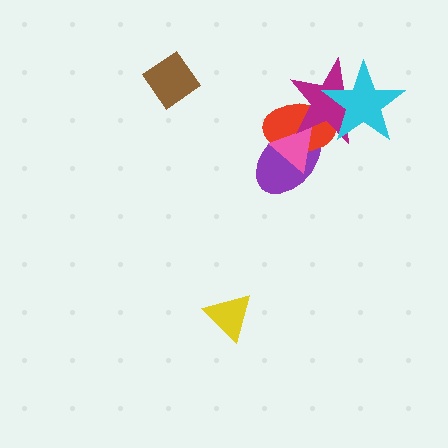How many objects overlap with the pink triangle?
3 objects overlap with the pink triangle.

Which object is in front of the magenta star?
The cyan star is in front of the magenta star.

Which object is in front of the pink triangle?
The magenta star is in front of the pink triangle.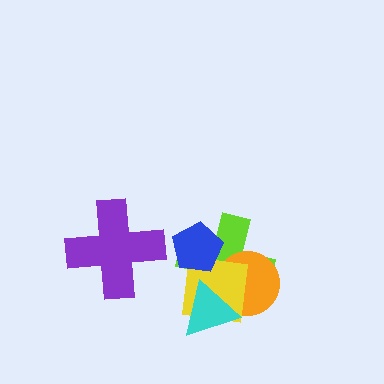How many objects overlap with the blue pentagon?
2 objects overlap with the blue pentagon.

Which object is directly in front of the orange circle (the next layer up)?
The yellow square is directly in front of the orange circle.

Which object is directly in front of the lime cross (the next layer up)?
The orange circle is directly in front of the lime cross.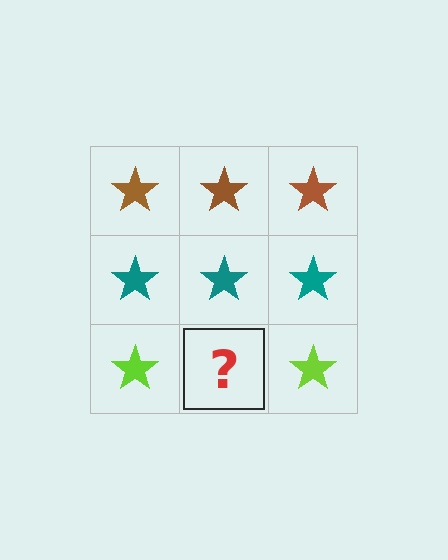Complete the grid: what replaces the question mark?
The question mark should be replaced with a lime star.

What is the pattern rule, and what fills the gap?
The rule is that each row has a consistent color. The gap should be filled with a lime star.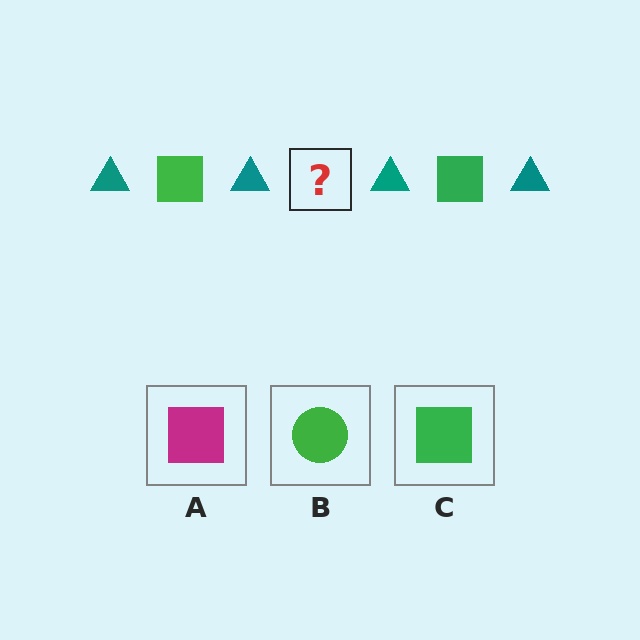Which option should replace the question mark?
Option C.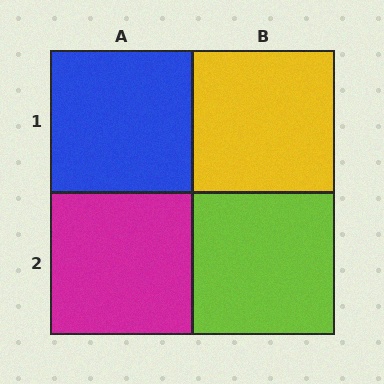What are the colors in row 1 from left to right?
Blue, yellow.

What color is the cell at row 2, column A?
Magenta.